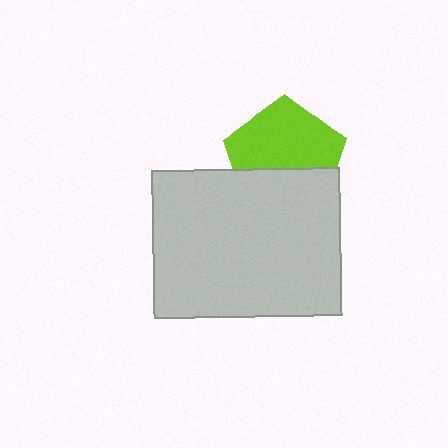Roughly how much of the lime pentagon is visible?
About half of it is visible (roughly 61%).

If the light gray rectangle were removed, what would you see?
You would see the complete lime pentagon.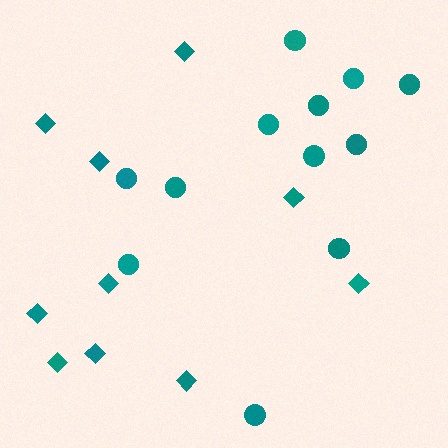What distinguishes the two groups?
There are 2 groups: one group of diamonds (10) and one group of circles (12).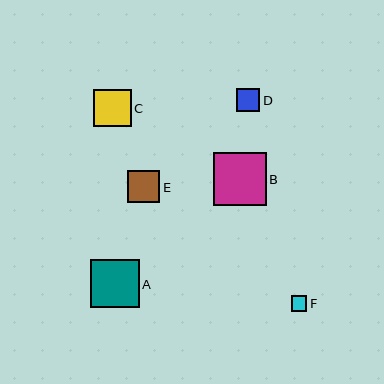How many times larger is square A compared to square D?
Square A is approximately 2.1 times the size of square D.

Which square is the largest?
Square B is the largest with a size of approximately 53 pixels.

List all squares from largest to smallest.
From largest to smallest: B, A, C, E, D, F.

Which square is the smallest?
Square F is the smallest with a size of approximately 16 pixels.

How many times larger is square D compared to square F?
Square D is approximately 1.5 times the size of square F.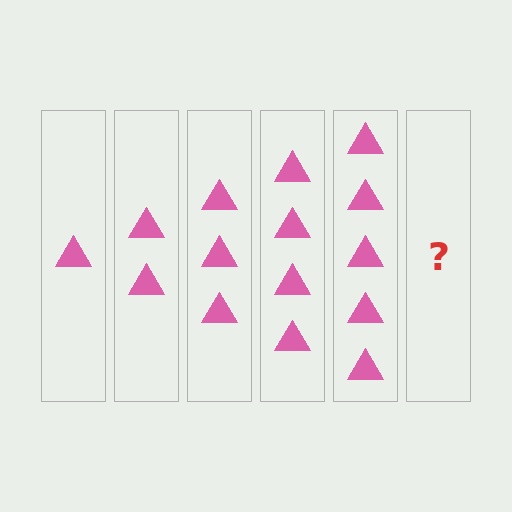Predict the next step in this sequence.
The next step is 6 triangles.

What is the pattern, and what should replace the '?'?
The pattern is that each step adds one more triangle. The '?' should be 6 triangles.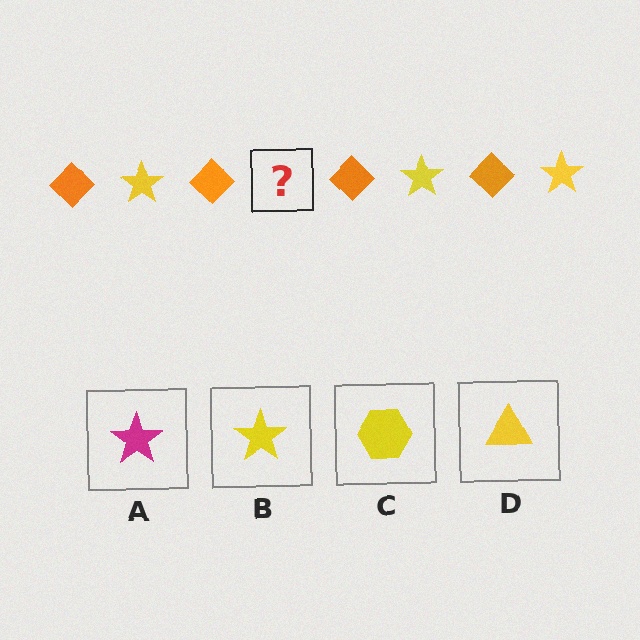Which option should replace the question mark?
Option B.